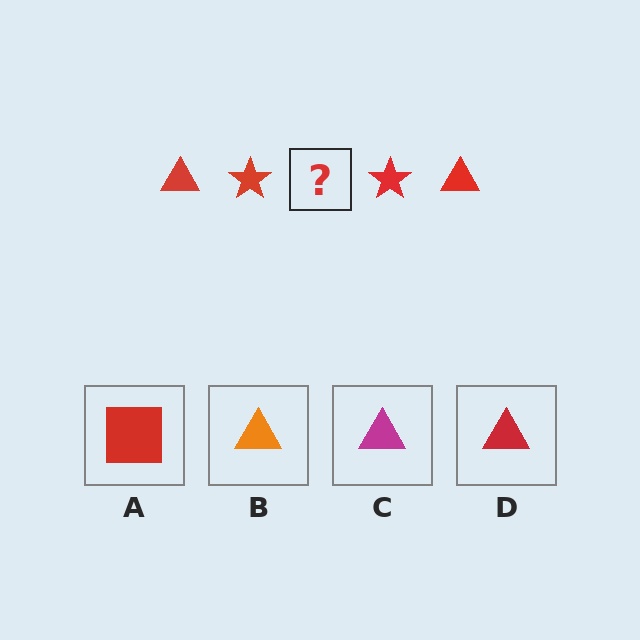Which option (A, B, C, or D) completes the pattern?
D.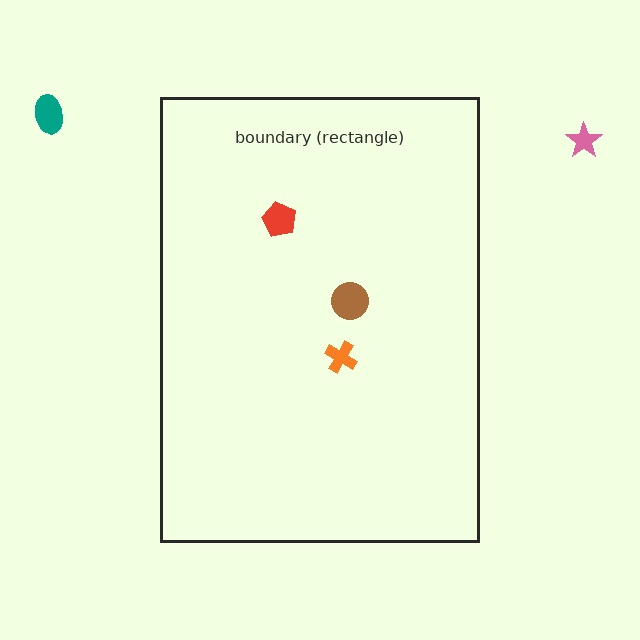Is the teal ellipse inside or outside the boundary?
Outside.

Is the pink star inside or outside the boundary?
Outside.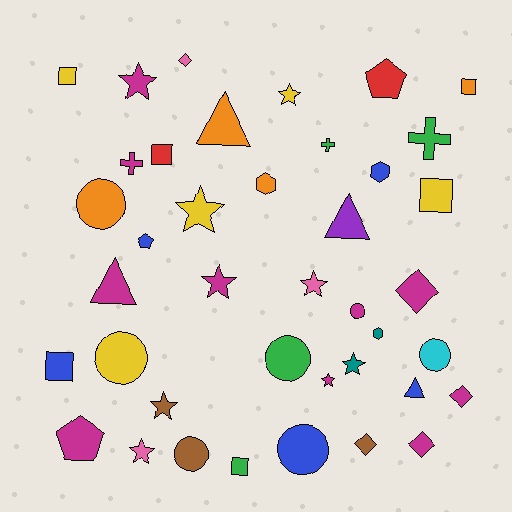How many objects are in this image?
There are 40 objects.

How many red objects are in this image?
There are 2 red objects.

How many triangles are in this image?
There are 4 triangles.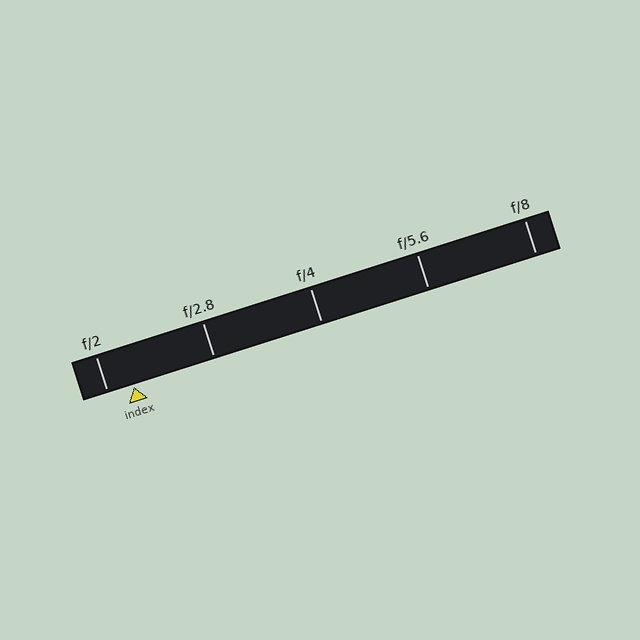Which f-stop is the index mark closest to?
The index mark is closest to f/2.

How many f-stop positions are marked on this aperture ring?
There are 5 f-stop positions marked.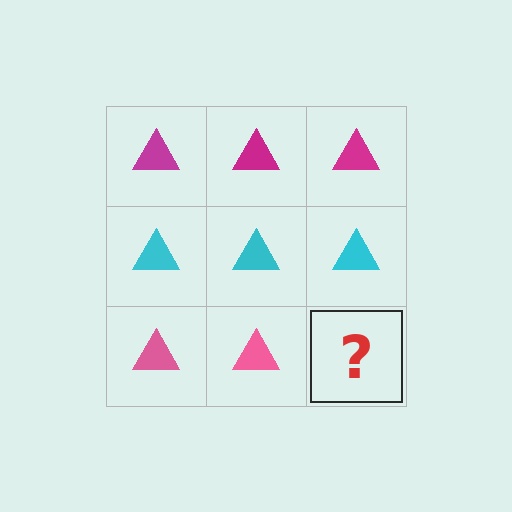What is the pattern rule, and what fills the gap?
The rule is that each row has a consistent color. The gap should be filled with a pink triangle.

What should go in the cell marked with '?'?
The missing cell should contain a pink triangle.